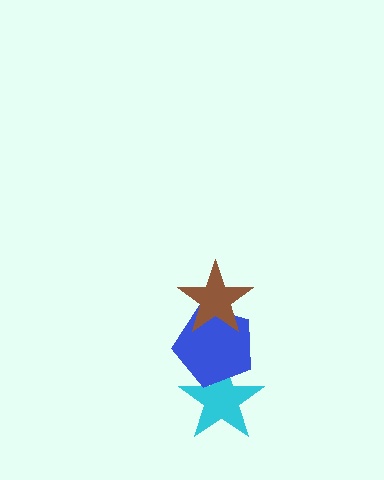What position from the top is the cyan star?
The cyan star is 3rd from the top.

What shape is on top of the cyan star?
The blue pentagon is on top of the cyan star.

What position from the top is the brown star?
The brown star is 1st from the top.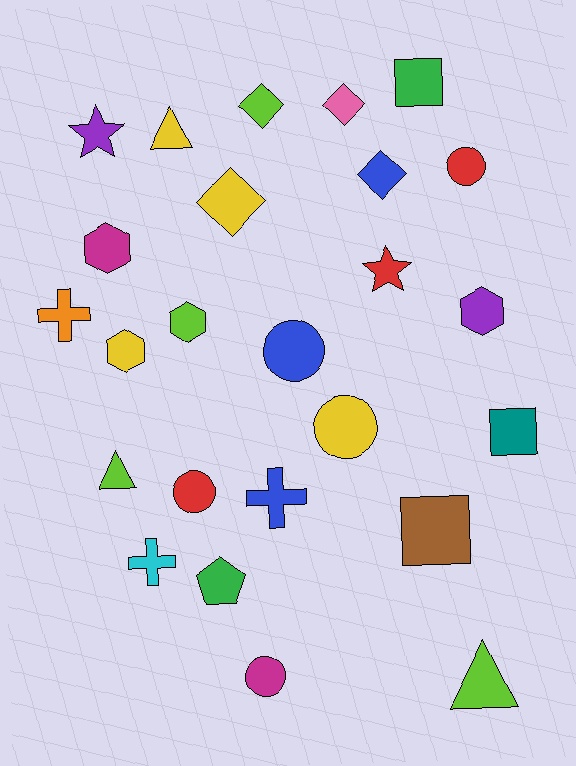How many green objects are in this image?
There are 2 green objects.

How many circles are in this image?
There are 5 circles.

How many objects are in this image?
There are 25 objects.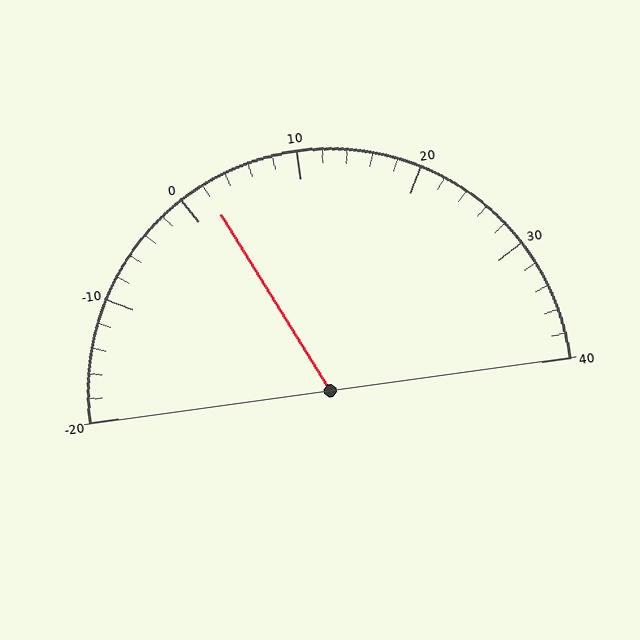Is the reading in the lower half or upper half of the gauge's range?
The reading is in the lower half of the range (-20 to 40).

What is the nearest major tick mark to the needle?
The nearest major tick mark is 0.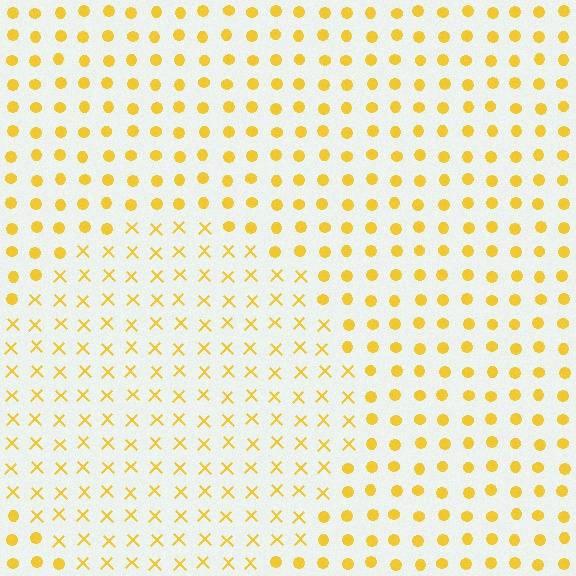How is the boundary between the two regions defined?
The boundary is defined by a change in element shape: X marks inside vs. circles outside. All elements share the same color and spacing.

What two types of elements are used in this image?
The image uses X marks inside the circle region and circles outside it.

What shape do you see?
I see a circle.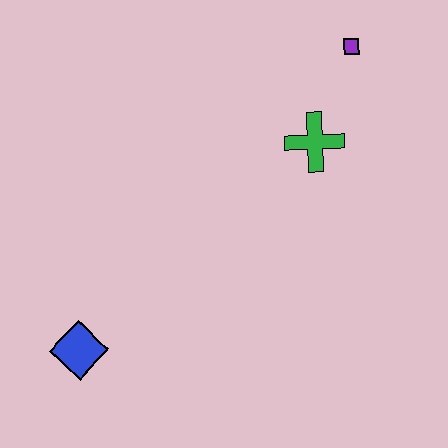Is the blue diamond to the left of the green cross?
Yes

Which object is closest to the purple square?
The green cross is closest to the purple square.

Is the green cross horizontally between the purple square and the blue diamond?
Yes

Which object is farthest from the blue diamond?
The purple square is farthest from the blue diamond.